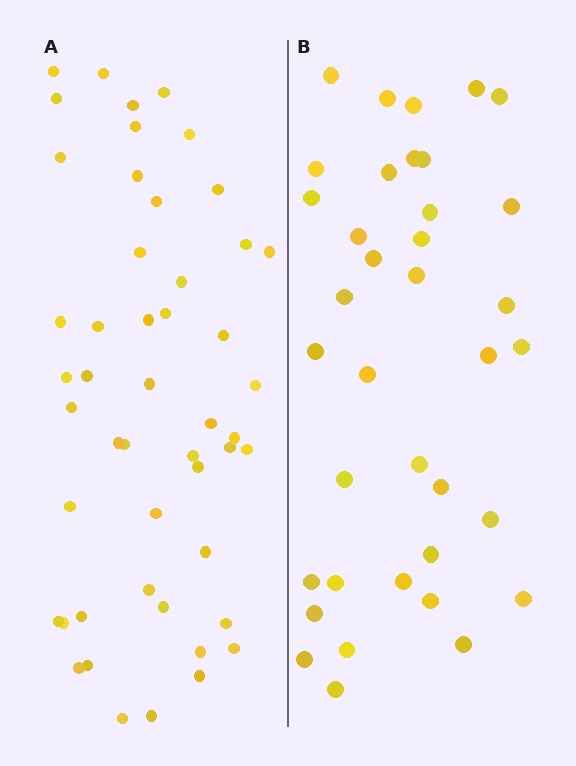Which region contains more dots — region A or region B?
Region A (the left region) has more dots.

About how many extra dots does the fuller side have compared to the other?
Region A has roughly 12 or so more dots than region B.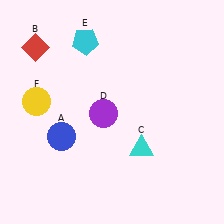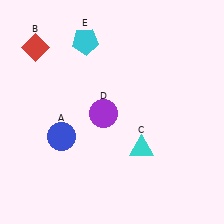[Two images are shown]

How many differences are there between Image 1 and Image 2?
There is 1 difference between the two images.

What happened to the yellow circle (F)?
The yellow circle (F) was removed in Image 2. It was in the top-left area of Image 1.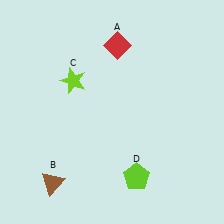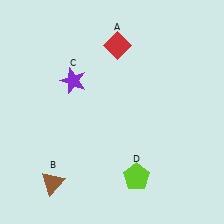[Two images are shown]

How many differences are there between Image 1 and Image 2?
There is 1 difference between the two images.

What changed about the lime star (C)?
In Image 1, C is lime. In Image 2, it changed to purple.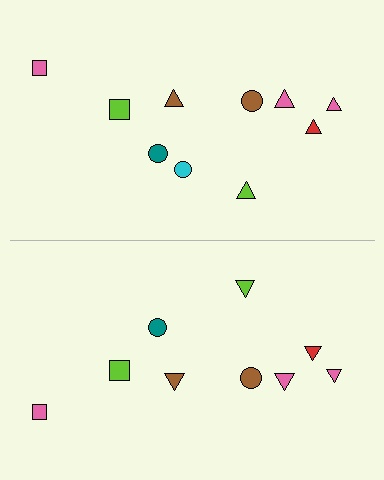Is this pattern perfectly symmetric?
No, the pattern is not perfectly symmetric. A cyan circle is missing from the bottom side.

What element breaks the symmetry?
A cyan circle is missing from the bottom side.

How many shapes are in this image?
There are 19 shapes in this image.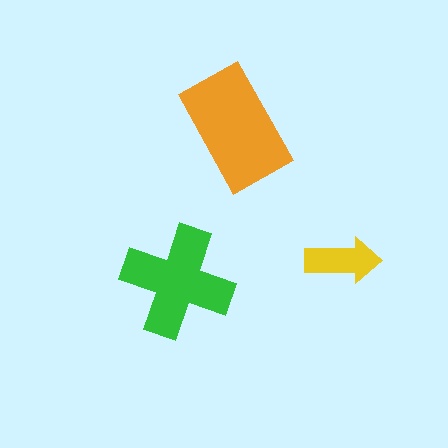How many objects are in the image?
There are 3 objects in the image.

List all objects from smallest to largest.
The yellow arrow, the green cross, the orange rectangle.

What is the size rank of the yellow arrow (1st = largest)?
3rd.